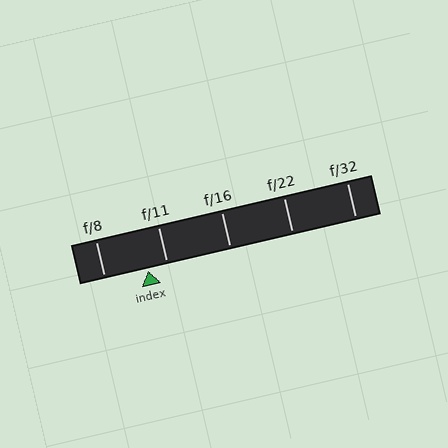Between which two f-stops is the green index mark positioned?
The index mark is between f/8 and f/11.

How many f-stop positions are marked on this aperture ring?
There are 5 f-stop positions marked.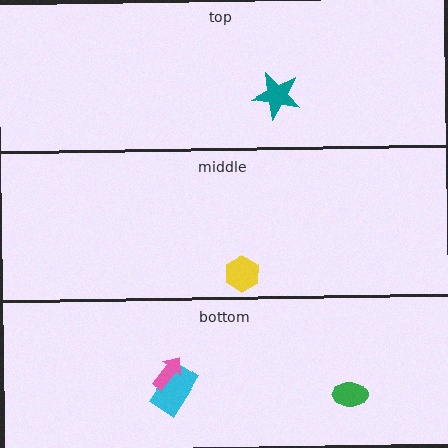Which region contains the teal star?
The top region.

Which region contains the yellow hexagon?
The middle region.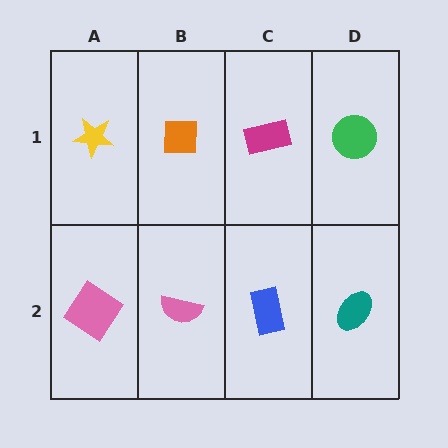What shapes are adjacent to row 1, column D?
A teal ellipse (row 2, column D), a magenta rectangle (row 1, column C).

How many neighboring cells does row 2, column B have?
3.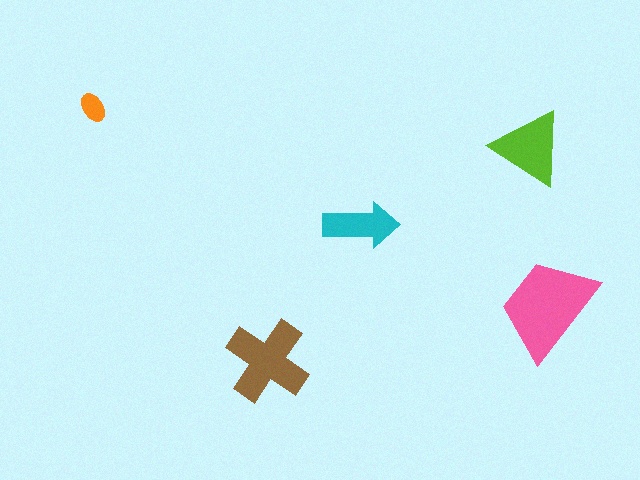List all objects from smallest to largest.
The orange ellipse, the cyan arrow, the lime triangle, the brown cross, the pink trapezoid.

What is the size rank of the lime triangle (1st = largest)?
3rd.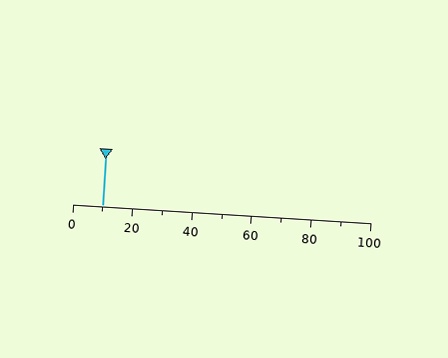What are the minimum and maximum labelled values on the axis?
The axis runs from 0 to 100.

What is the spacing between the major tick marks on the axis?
The major ticks are spaced 20 apart.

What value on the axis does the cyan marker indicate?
The marker indicates approximately 10.